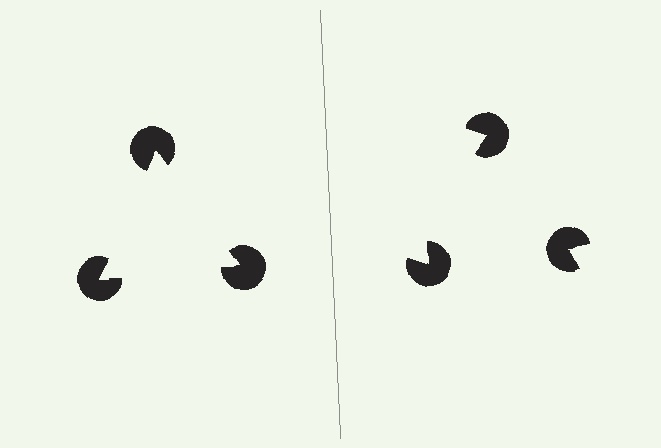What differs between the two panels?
The pac-man discs are positioned identically on both sides; only the wedge orientations differ. On the left they align to a triangle; on the right they are misaligned.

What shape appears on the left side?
An illusory triangle.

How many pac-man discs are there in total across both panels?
6 — 3 on each side.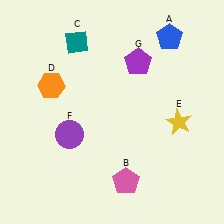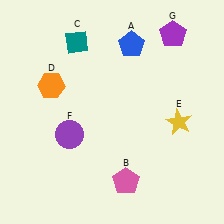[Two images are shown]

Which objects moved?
The objects that moved are: the blue pentagon (A), the purple pentagon (G).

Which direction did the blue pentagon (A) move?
The blue pentagon (A) moved left.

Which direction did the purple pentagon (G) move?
The purple pentagon (G) moved right.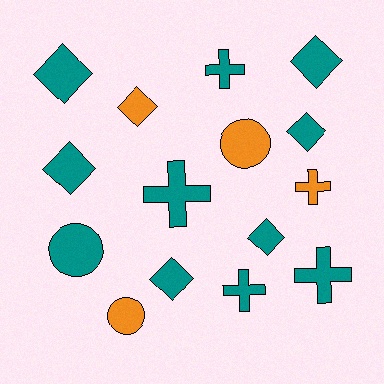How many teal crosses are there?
There are 4 teal crosses.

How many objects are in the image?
There are 15 objects.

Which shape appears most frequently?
Diamond, with 7 objects.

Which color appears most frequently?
Teal, with 11 objects.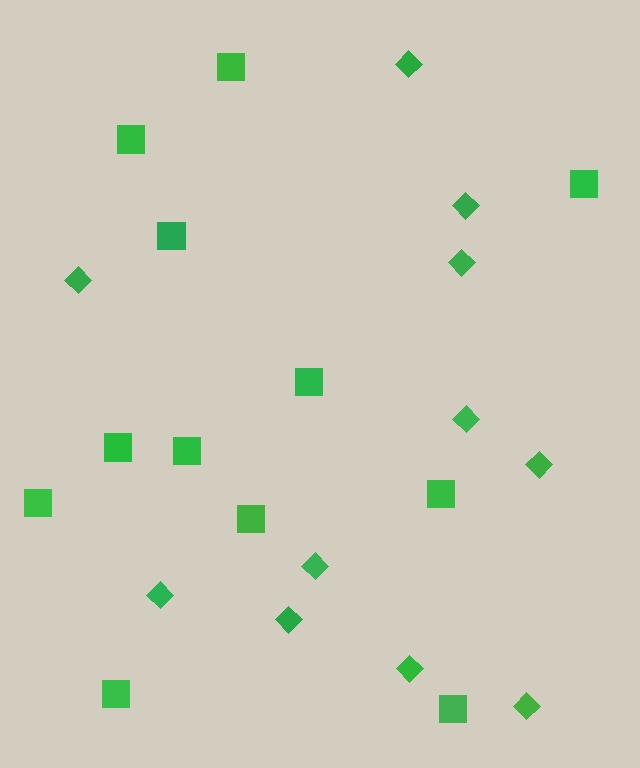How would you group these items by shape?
There are 2 groups: one group of diamonds (11) and one group of squares (12).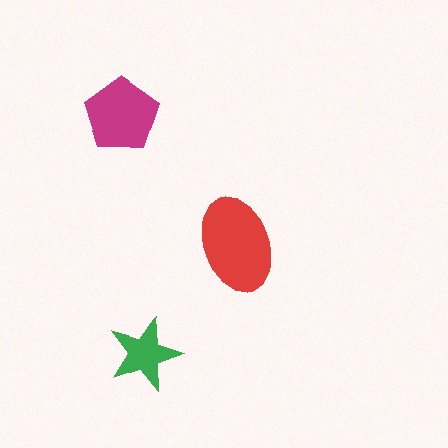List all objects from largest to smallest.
The red ellipse, the magenta pentagon, the green star.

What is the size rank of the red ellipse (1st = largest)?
1st.